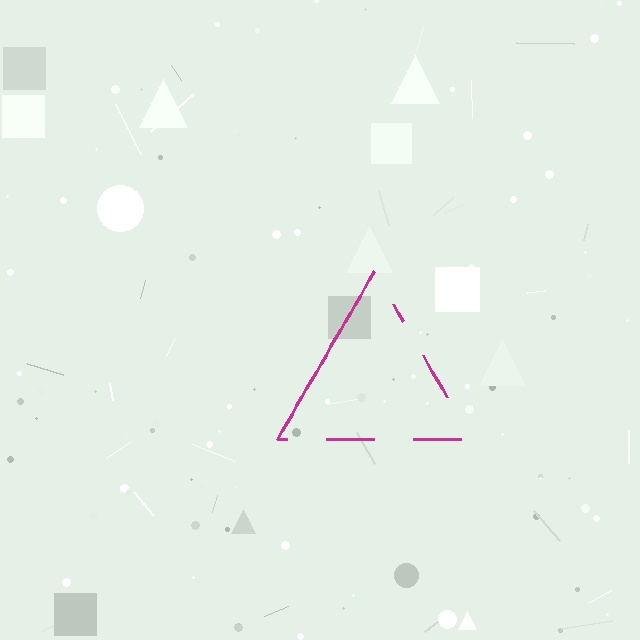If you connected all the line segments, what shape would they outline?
They would outline a triangle.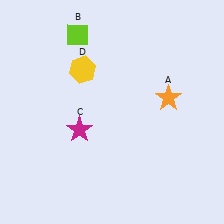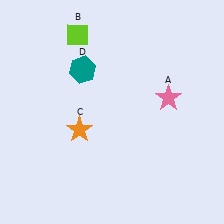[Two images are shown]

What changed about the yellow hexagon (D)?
In Image 1, D is yellow. In Image 2, it changed to teal.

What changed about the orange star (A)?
In Image 1, A is orange. In Image 2, it changed to pink.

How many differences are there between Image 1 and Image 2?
There are 3 differences between the two images.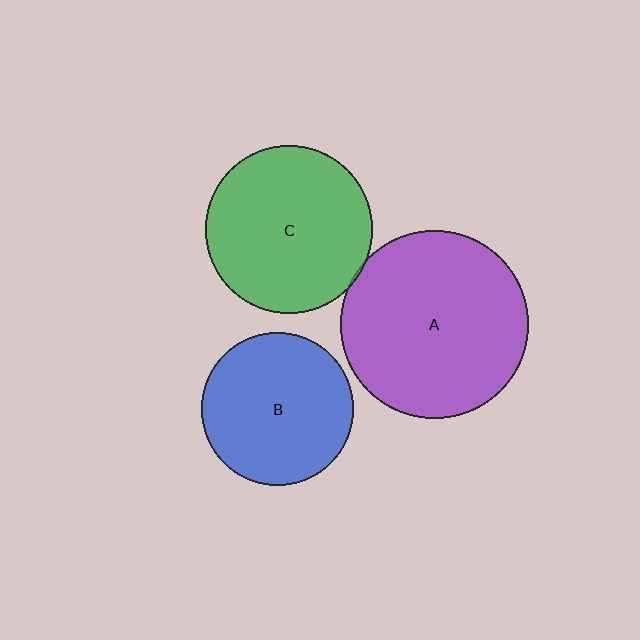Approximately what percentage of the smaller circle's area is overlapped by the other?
Approximately 5%.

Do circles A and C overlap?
Yes.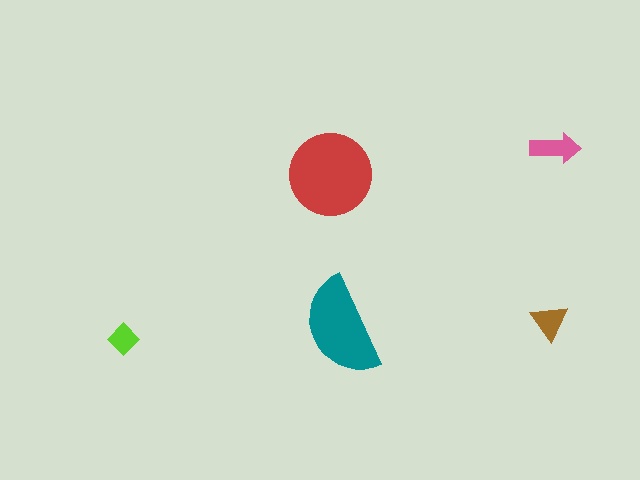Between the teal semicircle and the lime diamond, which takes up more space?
The teal semicircle.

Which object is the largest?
The red circle.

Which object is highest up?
The pink arrow is topmost.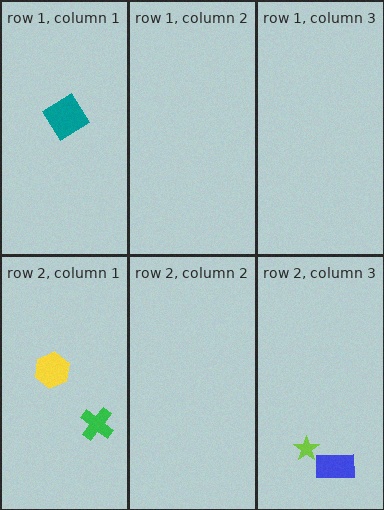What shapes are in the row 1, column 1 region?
The teal diamond.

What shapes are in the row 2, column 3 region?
The blue rectangle, the lime star.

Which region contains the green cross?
The row 2, column 1 region.